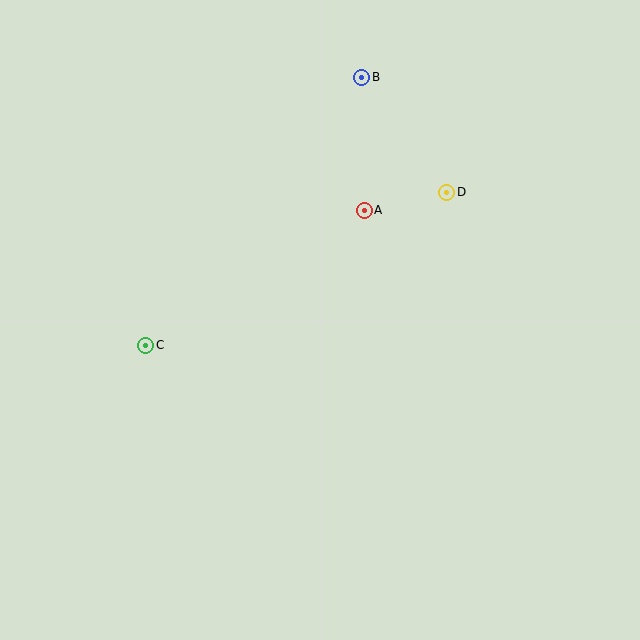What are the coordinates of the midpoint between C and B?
The midpoint between C and B is at (254, 211).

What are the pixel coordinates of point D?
Point D is at (447, 192).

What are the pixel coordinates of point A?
Point A is at (364, 210).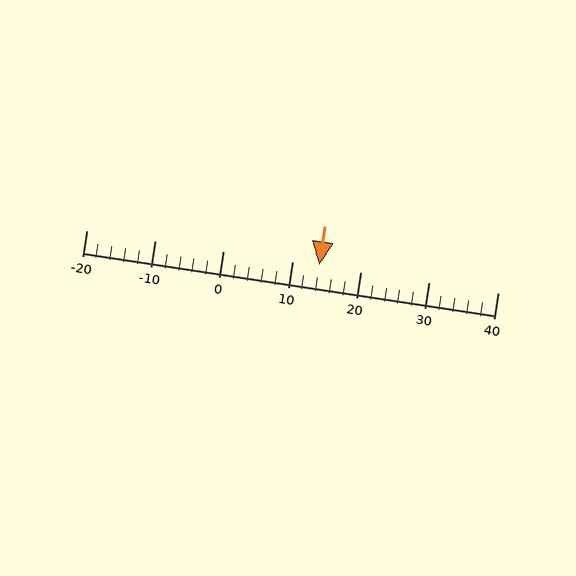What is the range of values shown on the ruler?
The ruler shows values from -20 to 40.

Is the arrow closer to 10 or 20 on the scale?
The arrow is closer to 10.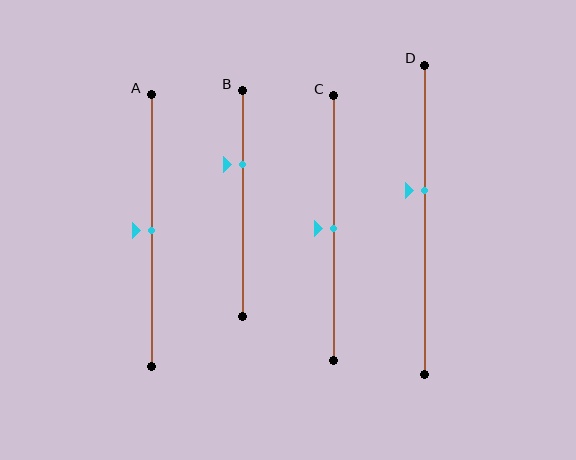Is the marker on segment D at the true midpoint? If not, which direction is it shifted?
No, the marker on segment D is shifted upward by about 9% of the segment length.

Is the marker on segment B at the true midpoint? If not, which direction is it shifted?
No, the marker on segment B is shifted upward by about 18% of the segment length.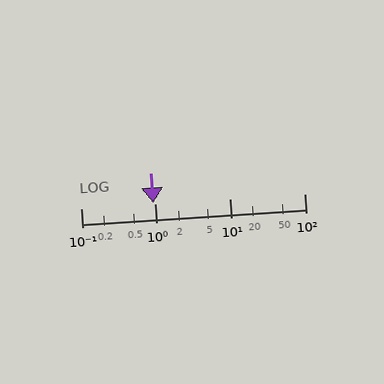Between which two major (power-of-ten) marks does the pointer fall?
The pointer is between 0.1 and 1.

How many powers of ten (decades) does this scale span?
The scale spans 3 decades, from 0.1 to 100.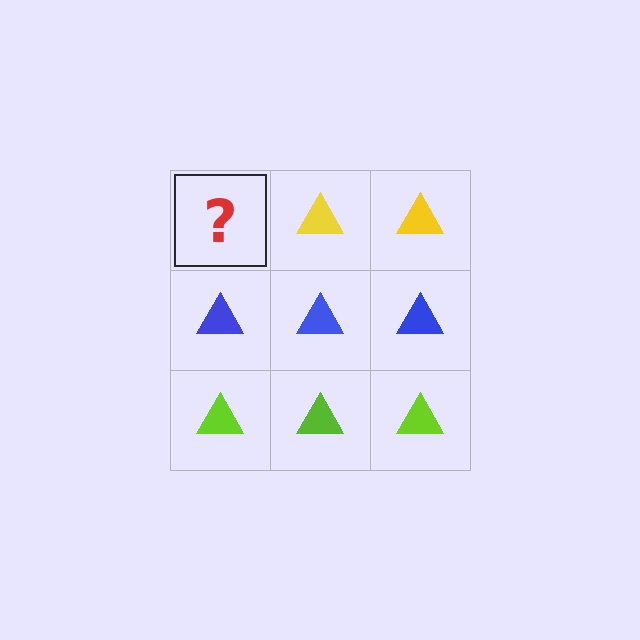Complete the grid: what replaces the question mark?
The question mark should be replaced with a yellow triangle.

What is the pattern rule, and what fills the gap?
The rule is that each row has a consistent color. The gap should be filled with a yellow triangle.